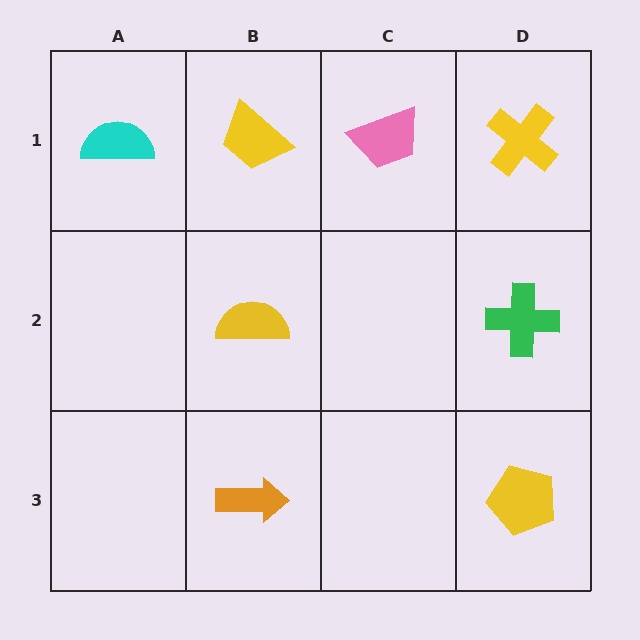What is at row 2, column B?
A yellow semicircle.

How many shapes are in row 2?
2 shapes.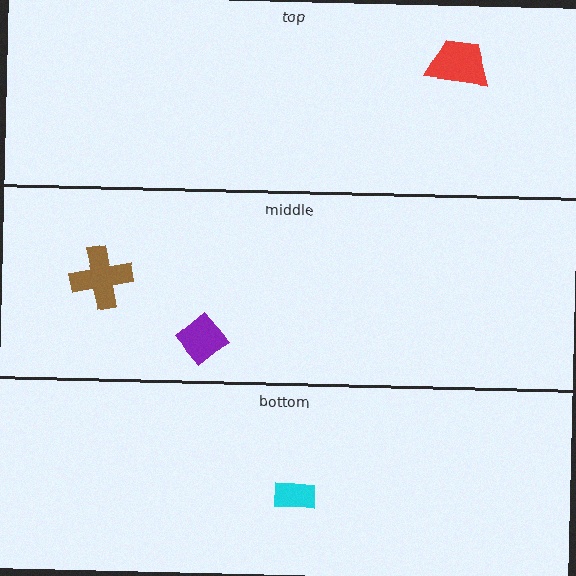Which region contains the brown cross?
The middle region.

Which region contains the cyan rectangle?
The bottom region.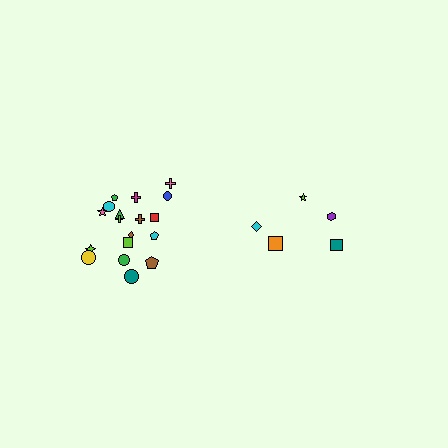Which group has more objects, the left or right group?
The left group.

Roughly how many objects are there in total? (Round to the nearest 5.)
Roughly 25 objects in total.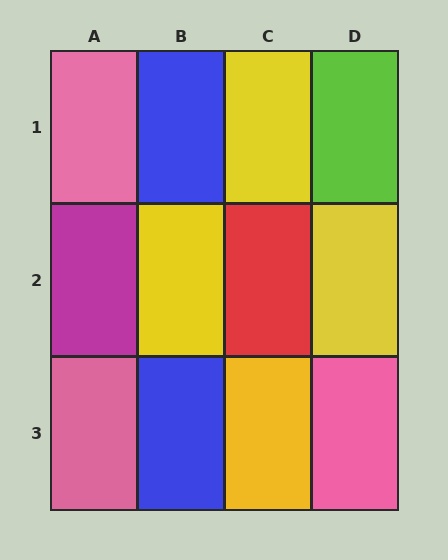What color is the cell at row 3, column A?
Pink.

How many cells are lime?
1 cell is lime.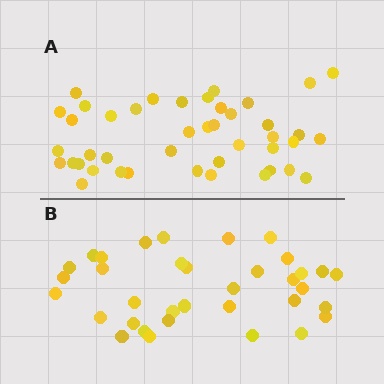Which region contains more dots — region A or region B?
Region A (the top region) has more dots.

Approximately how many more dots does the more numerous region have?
Region A has roughly 8 or so more dots than region B.